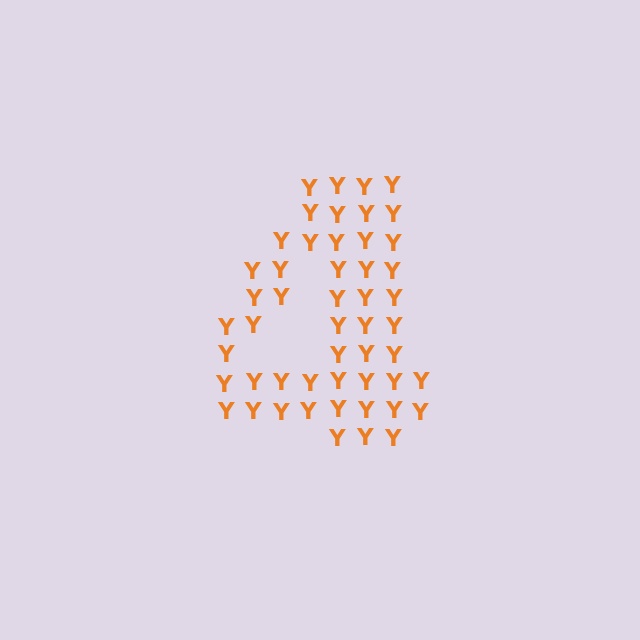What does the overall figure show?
The overall figure shows the digit 4.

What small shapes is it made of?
It is made of small letter Y's.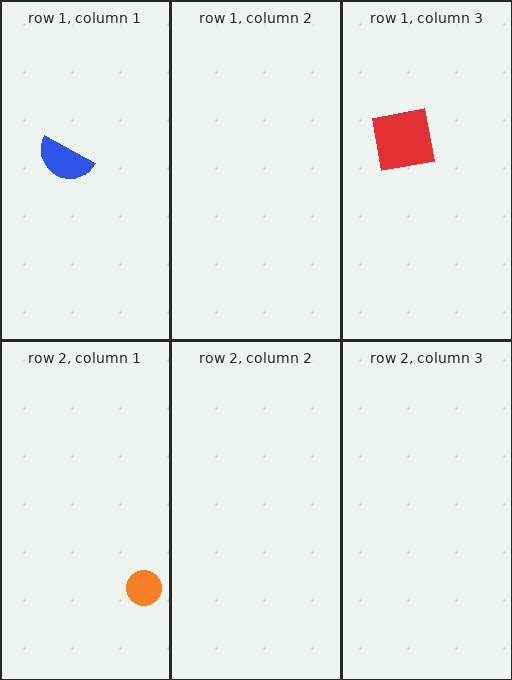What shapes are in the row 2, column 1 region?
The orange circle.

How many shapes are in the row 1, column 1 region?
1.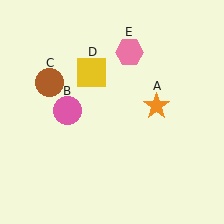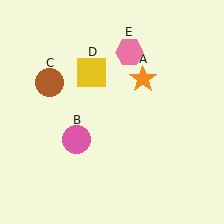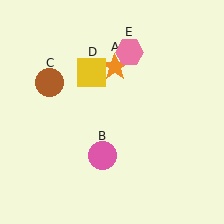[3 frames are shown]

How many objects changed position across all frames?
2 objects changed position: orange star (object A), pink circle (object B).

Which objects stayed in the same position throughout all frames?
Brown circle (object C) and yellow square (object D) and pink hexagon (object E) remained stationary.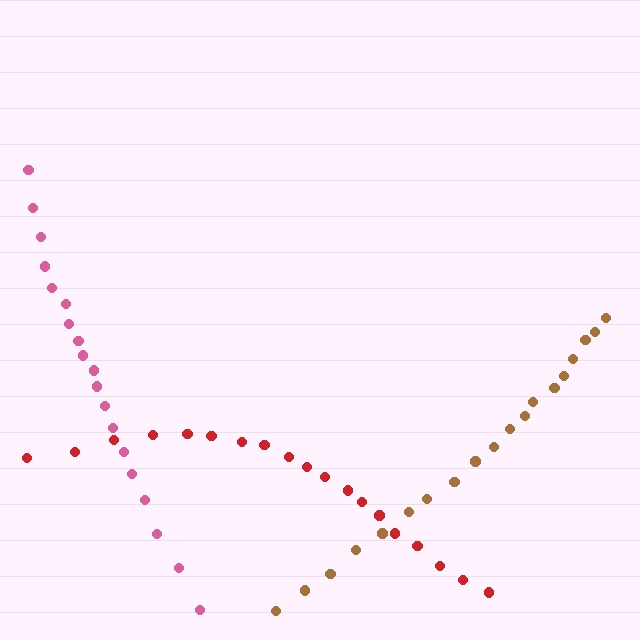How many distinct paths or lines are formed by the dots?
There are 3 distinct paths.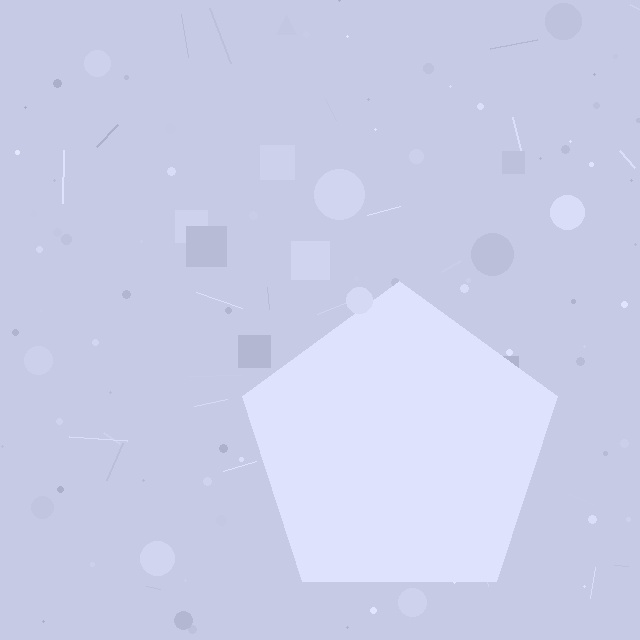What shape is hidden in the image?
A pentagon is hidden in the image.